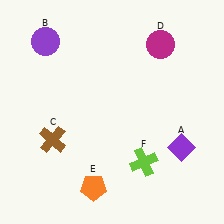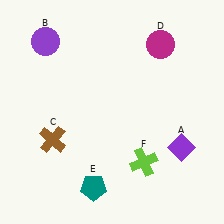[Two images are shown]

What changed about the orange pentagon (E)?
In Image 1, E is orange. In Image 2, it changed to teal.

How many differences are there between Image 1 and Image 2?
There is 1 difference between the two images.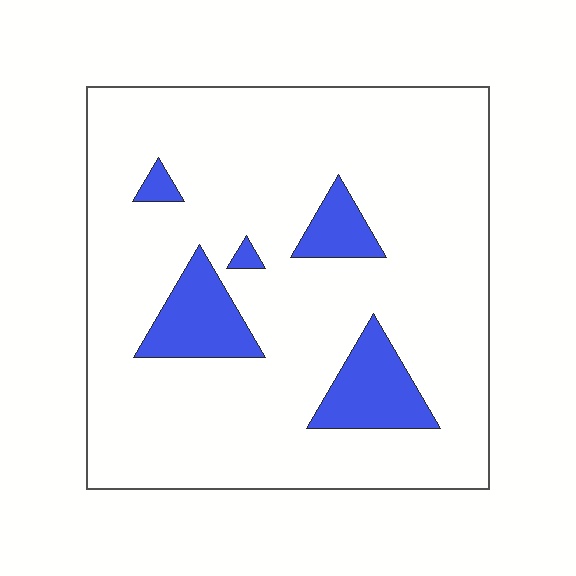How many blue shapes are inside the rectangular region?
5.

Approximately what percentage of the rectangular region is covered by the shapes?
Approximately 15%.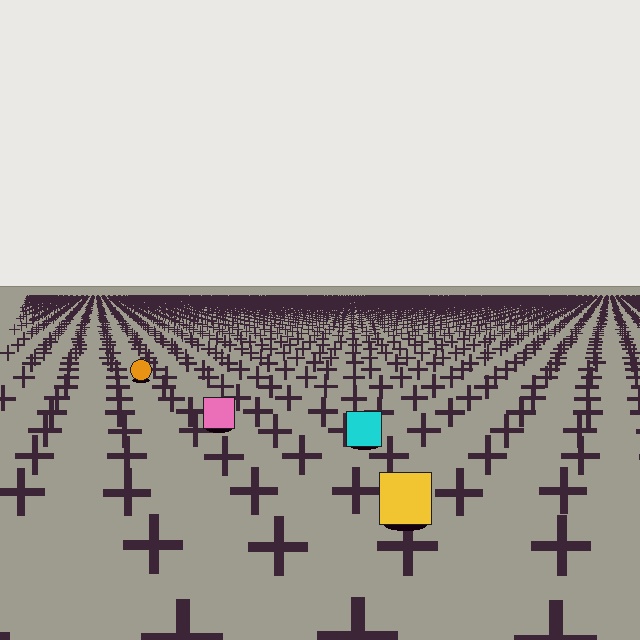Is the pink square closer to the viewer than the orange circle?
Yes. The pink square is closer — you can tell from the texture gradient: the ground texture is coarser near it.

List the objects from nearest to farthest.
From nearest to farthest: the yellow square, the cyan square, the pink square, the orange circle.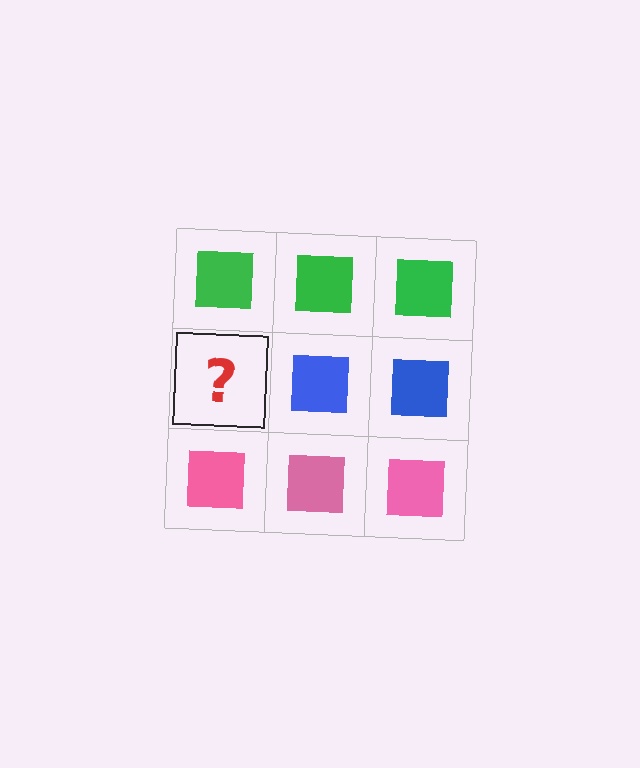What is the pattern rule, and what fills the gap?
The rule is that each row has a consistent color. The gap should be filled with a blue square.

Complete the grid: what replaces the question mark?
The question mark should be replaced with a blue square.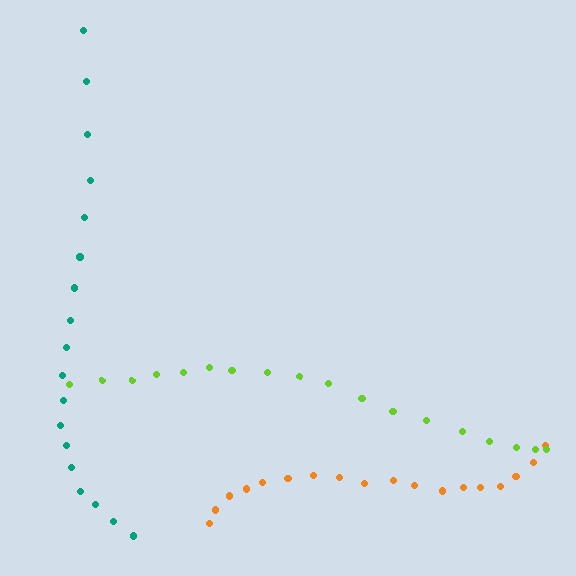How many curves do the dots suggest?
There are 3 distinct paths.